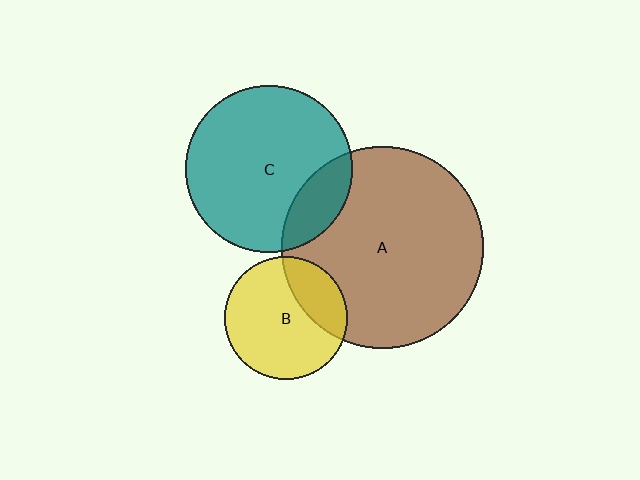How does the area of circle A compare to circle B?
Approximately 2.7 times.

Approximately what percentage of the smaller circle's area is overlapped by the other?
Approximately 25%.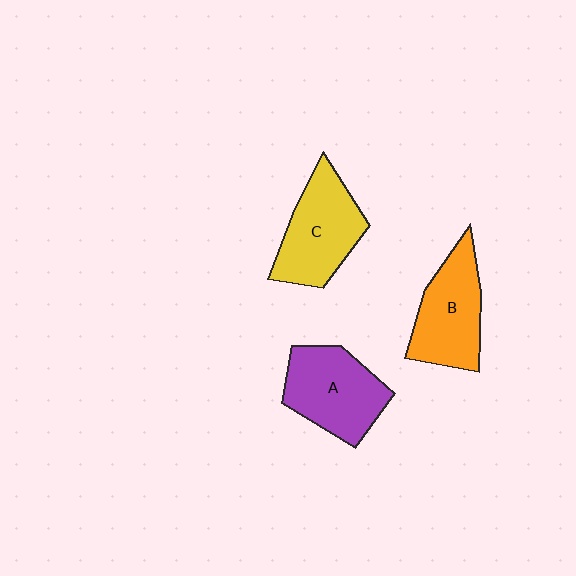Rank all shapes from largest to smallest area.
From largest to smallest: A (purple), C (yellow), B (orange).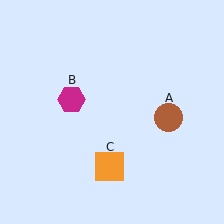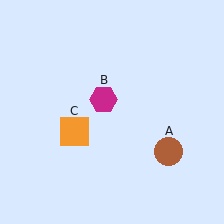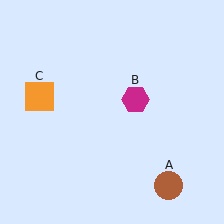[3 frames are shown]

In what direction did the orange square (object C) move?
The orange square (object C) moved up and to the left.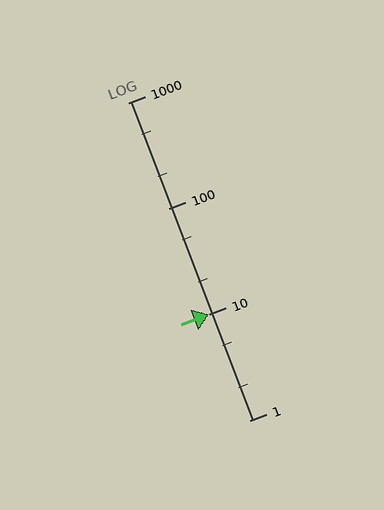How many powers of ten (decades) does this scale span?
The scale spans 3 decades, from 1 to 1000.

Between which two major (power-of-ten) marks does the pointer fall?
The pointer is between 10 and 100.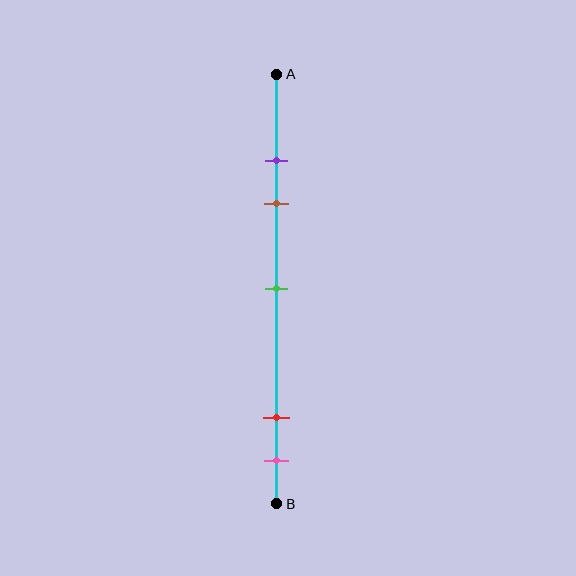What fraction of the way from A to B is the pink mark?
The pink mark is approximately 90% (0.9) of the way from A to B.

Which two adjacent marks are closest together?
The purple and brown marks are the closest adjacent pair.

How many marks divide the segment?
There are 5 marks dividing the segment.